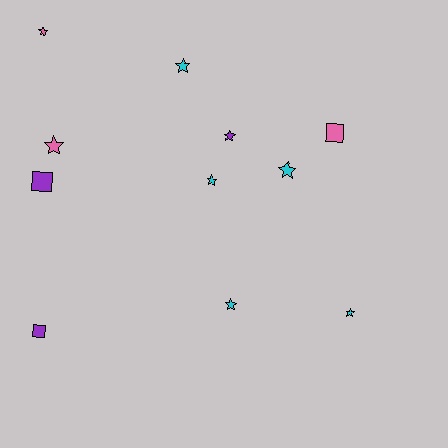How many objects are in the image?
There are 11 objects.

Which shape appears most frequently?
Star, with 8 objects.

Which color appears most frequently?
Cyan, with 5 objects.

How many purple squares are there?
There are 2 purple squares.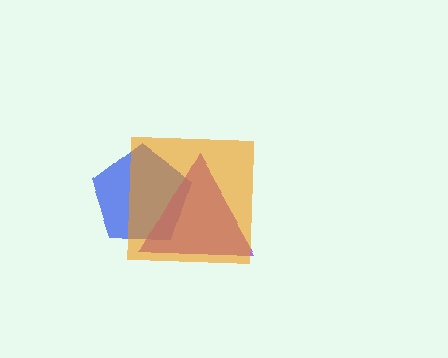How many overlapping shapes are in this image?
There are 3 overlapping shapes in the image.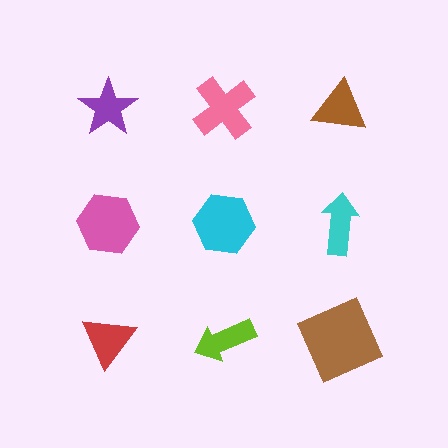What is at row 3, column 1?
A red triangle.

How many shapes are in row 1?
3 shapes.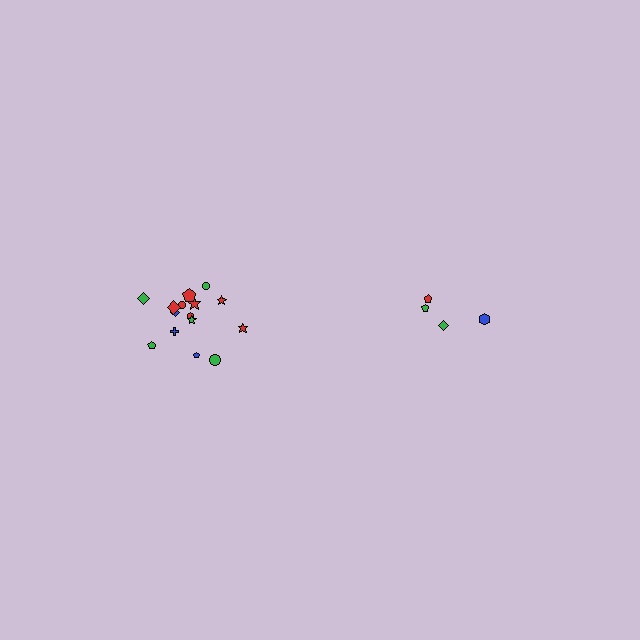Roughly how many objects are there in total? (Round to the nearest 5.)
Roughly 20 objects in total.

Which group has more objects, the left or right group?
The left group.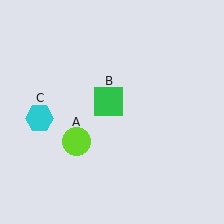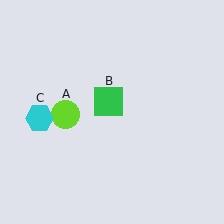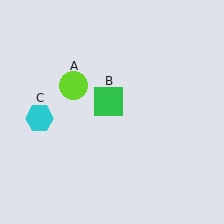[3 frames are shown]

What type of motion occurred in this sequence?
The lime circle (object A) rotated clockwise around the center of the scene.